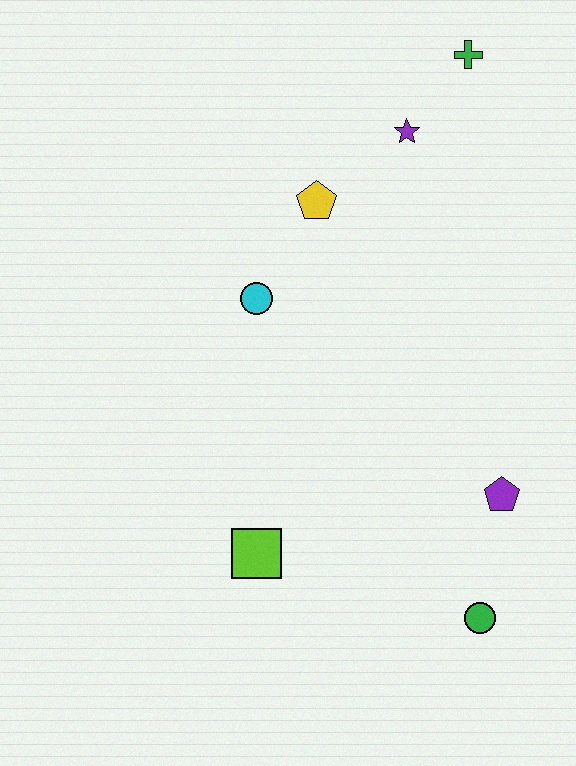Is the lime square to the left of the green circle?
Yes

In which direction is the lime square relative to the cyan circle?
The lime square is below the cyan circle.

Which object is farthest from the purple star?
The green circle is farthest from the purple star.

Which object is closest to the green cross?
The purple star is closest to the green cross.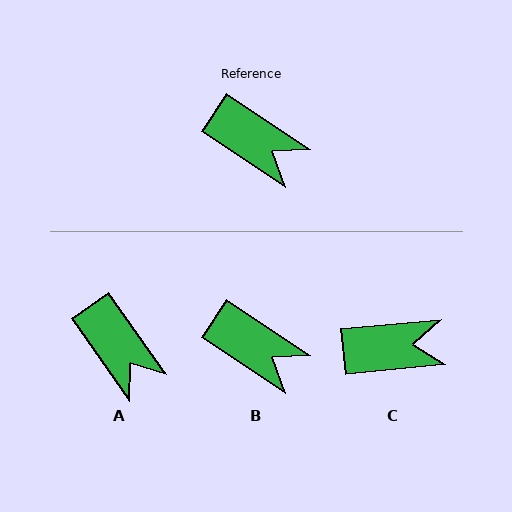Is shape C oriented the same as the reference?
No, it is off by about 39 degrees.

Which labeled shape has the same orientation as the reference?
B.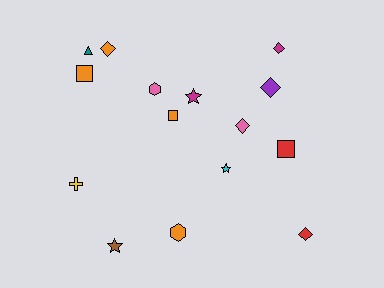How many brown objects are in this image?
There is 1 brown object.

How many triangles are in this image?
There is 1 triangle.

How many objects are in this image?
There are 15 objects.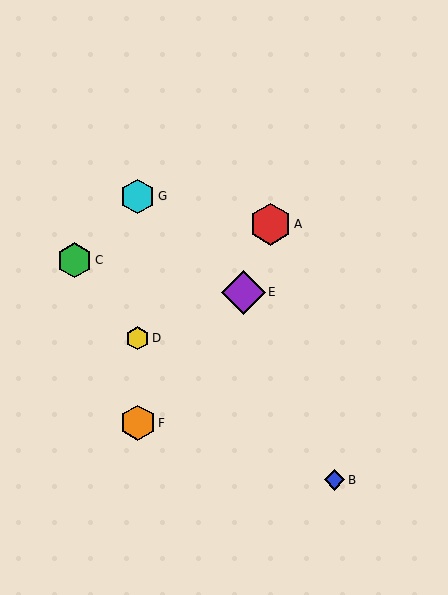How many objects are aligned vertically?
3 objects (D, F, G) are aligned vertically.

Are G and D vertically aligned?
Yes, both are at x≈138.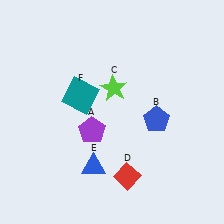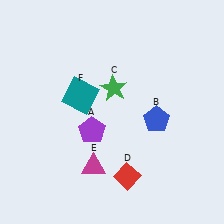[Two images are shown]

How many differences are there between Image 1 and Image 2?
There are 2 differences between the two images.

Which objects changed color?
C changed from lime to green. E changed from blue to magenta.